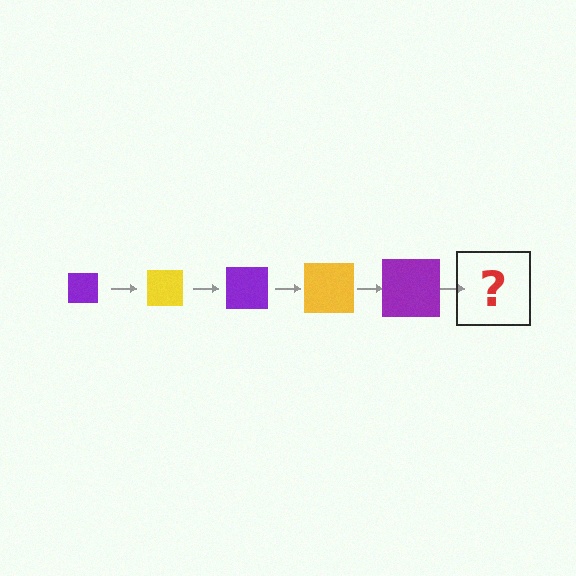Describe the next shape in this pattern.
It should be a yellow square, larger than the previous one.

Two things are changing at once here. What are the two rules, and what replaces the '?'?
The two rules are that the square grows larger each step and the color cycles through purple and yellow. The '?' should be a yellow square, larger than the previous one.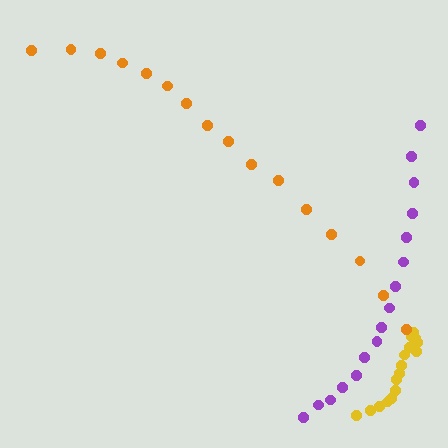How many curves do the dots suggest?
There are 3 distinct paths.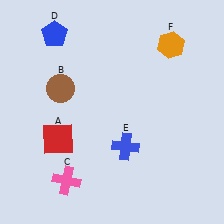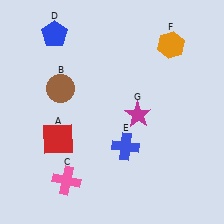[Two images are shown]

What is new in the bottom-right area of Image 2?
A magenta star (G) was added in the bottom-right area of Image 2.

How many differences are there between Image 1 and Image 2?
There is 1 difference between the two images.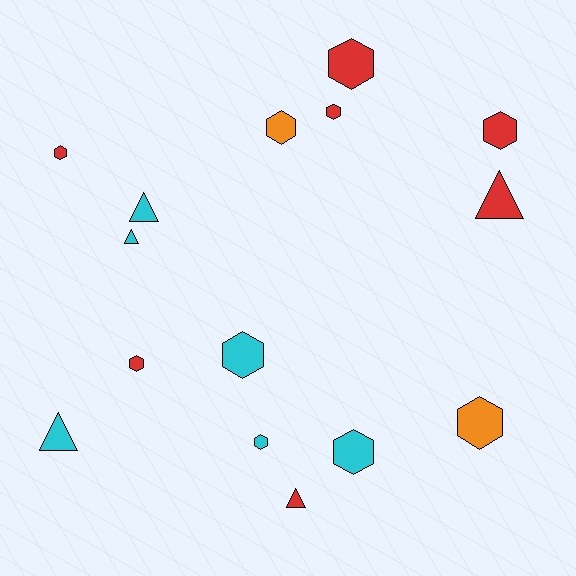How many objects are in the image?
There are 15 objects.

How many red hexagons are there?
There are 5 red hexagons.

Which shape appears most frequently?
Hexagon, with 10 objects.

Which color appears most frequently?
Red, with 7 objects.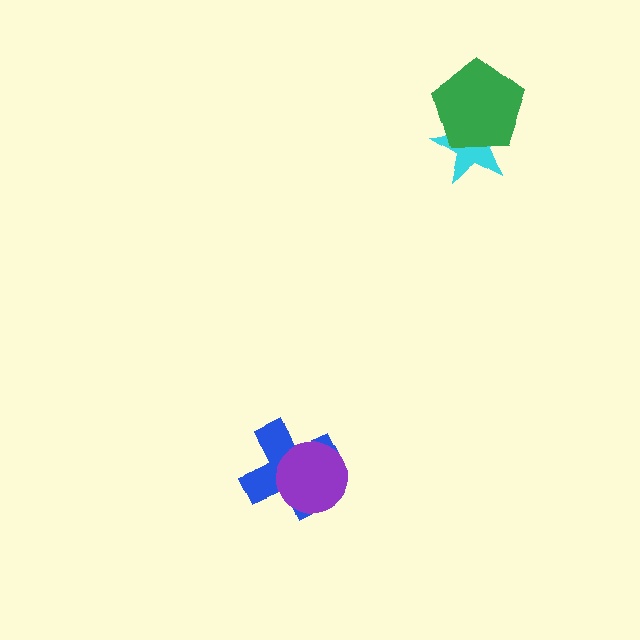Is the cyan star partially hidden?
Yes, it is partially covered by another shape.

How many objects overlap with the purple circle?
1 object overlaps with the purple circle.